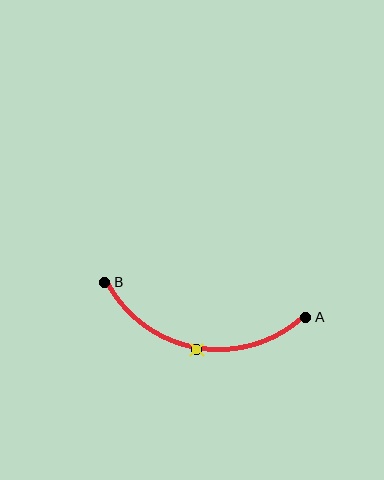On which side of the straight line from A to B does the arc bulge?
The arc bulges below the straight line connecting A and B.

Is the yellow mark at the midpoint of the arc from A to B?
Yes. The yellow mark lies on the arc at equal arc-length from both A and B — it is the arc midpoint.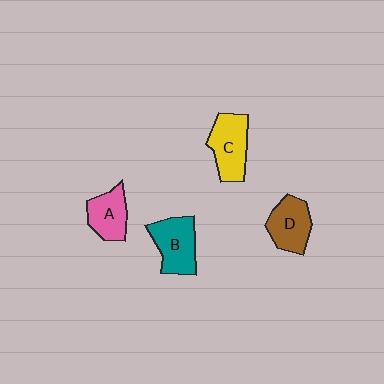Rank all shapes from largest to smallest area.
From largest to smallest: B (teal), C (yellow), D (brown), A (pink).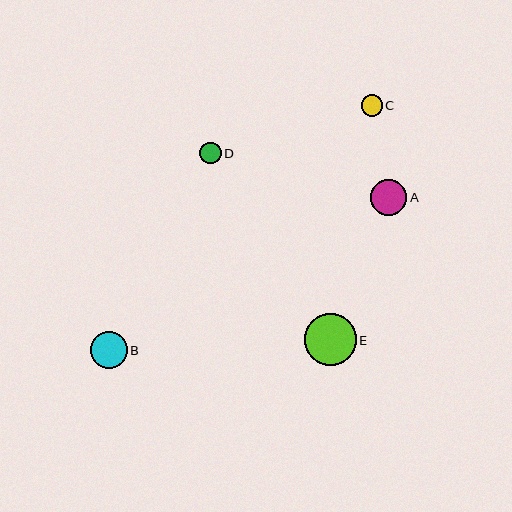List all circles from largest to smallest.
From largest to smallest: E, B, A, D, C.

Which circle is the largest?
Circle E is the largest with a size of approximately 52 pixels.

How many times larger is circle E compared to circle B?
Circle E is approximately 1.4 times the size of circle B.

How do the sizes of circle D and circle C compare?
Circle D and circle C are approximately the same size.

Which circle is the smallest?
Circle C is the smallest with a size of approximately 21 pixels.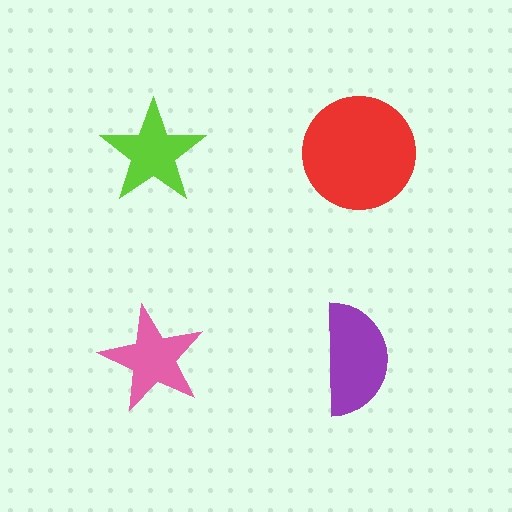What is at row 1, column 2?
A red circle.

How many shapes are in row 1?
2 shapes.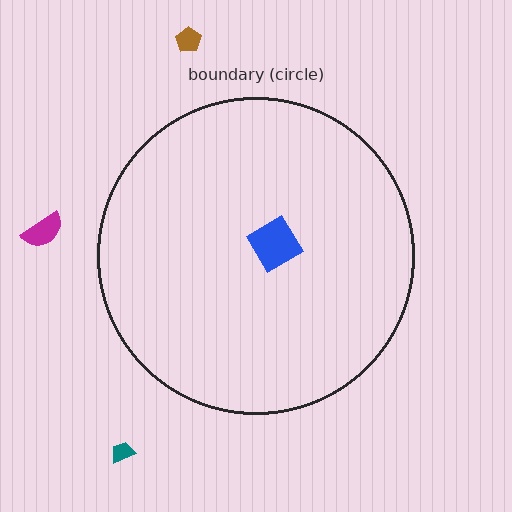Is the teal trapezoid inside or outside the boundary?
Outside.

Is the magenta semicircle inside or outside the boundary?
Outside.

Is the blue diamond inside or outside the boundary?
Inside.